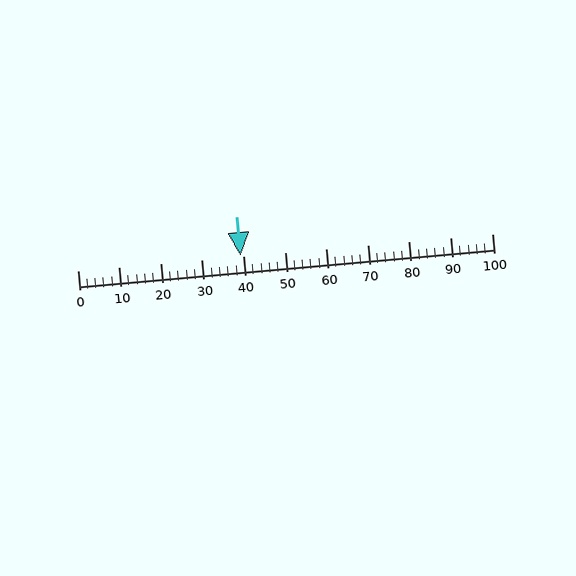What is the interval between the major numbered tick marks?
The major tick marks are spaced 10 units apart.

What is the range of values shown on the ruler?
The ruler shows values from 0 to 100.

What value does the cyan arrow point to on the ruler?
The cyan arrow points to approximately 39.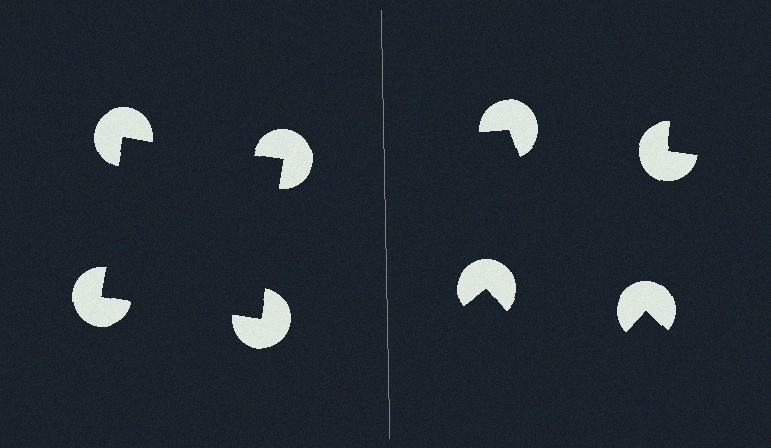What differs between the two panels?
The pac-man discs are positioned identically on both sides; only the wedge orientations differ. On the left they align to a square; on the right they are misaligned.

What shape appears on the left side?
An illusory square.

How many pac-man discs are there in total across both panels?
8 — 4 on each side.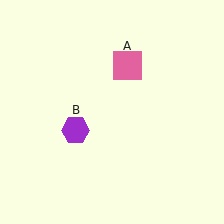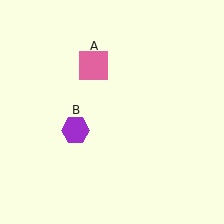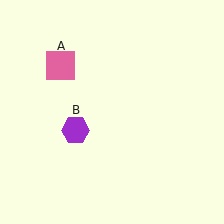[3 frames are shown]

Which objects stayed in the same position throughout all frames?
Purple hexagon (object B) remained stationary.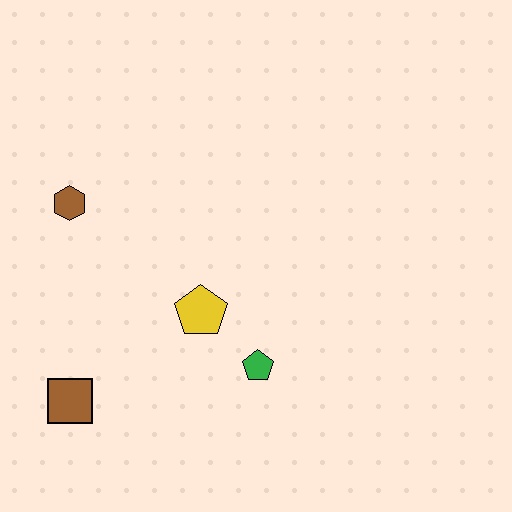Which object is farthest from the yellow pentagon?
The brown hexagon is farthest from the yellow pentagon.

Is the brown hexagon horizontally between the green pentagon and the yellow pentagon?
No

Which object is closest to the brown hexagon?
The yellow pentagon is closest to the brown hexagon.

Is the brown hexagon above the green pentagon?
Yes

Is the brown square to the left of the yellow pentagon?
Yes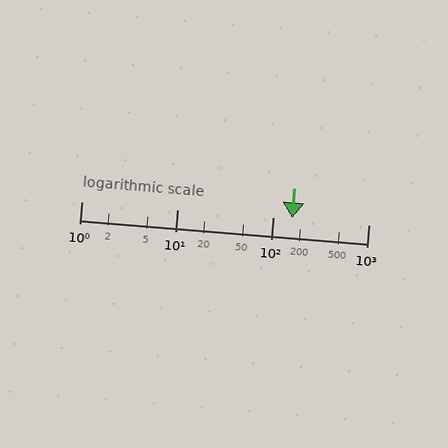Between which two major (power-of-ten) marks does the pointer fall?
The pointer is between 100 and 1000.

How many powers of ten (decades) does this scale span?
The scale spans 3 decades, from 1 to 1000.